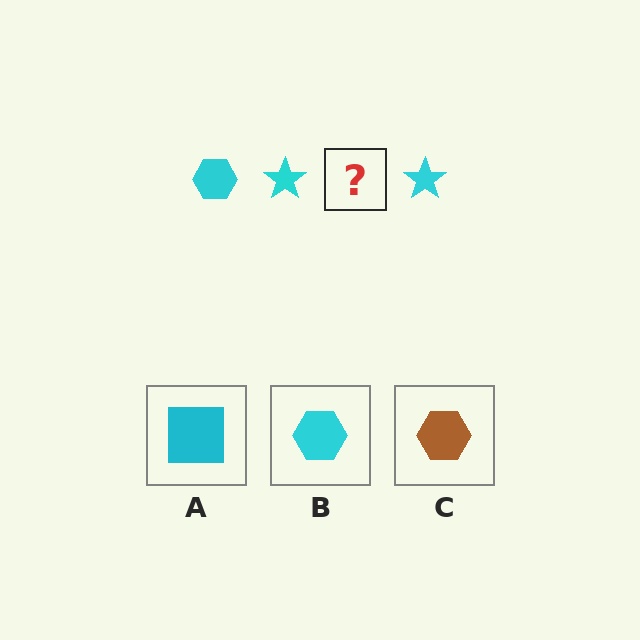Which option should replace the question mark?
Option B.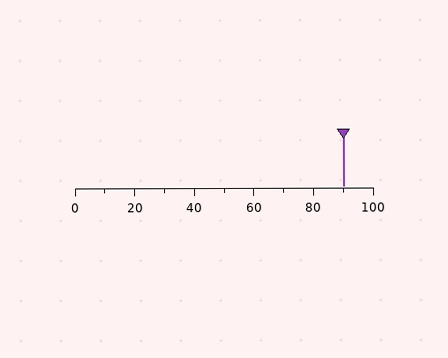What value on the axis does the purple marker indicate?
The marker indicates approximately 90.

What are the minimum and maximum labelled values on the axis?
The axis runs from 0 to 100.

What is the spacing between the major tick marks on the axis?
The major ticks are spaced 20 apart.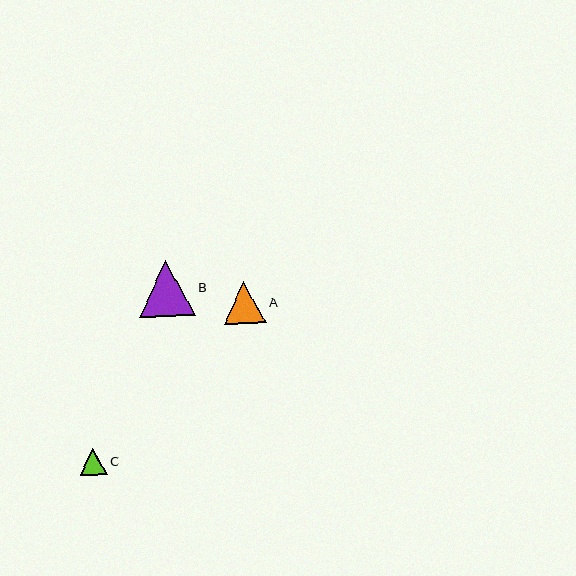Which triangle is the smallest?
Triangle C is the smallest with a size of approximately 27 pixels.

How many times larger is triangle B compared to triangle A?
Triangle B is approximately 1.3 times the size of triangle A.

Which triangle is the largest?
Triangle B is the largest with a size of approximately 56 pixels.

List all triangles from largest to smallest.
From largest to smallest: B, A, C.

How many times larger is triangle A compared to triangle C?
Triangle A is approximately 1.5 times the size of triangle C.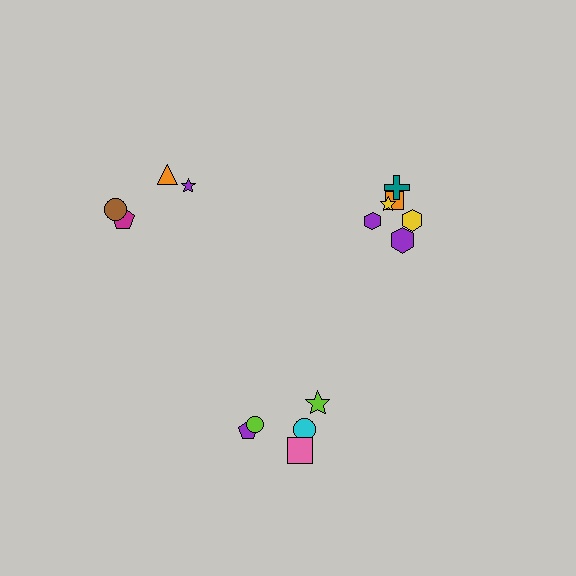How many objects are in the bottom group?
There are 5 objects.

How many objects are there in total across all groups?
There are 15 objects.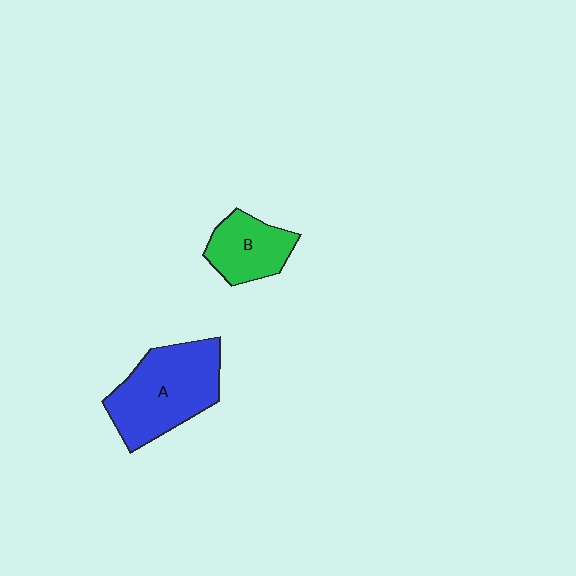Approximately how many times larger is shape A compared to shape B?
Approximately 1.8 times.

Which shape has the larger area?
Shape A (blue).